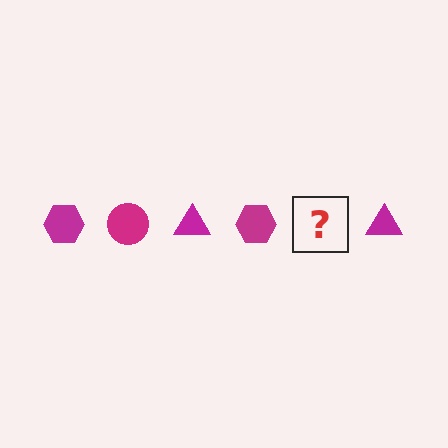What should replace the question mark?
The question mark should be replaced with a magenta circle.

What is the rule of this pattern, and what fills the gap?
The rule is that the pattern cycles through hexagon, circle, triangle shapes in magenta. The gap should be filled with a magenta circle.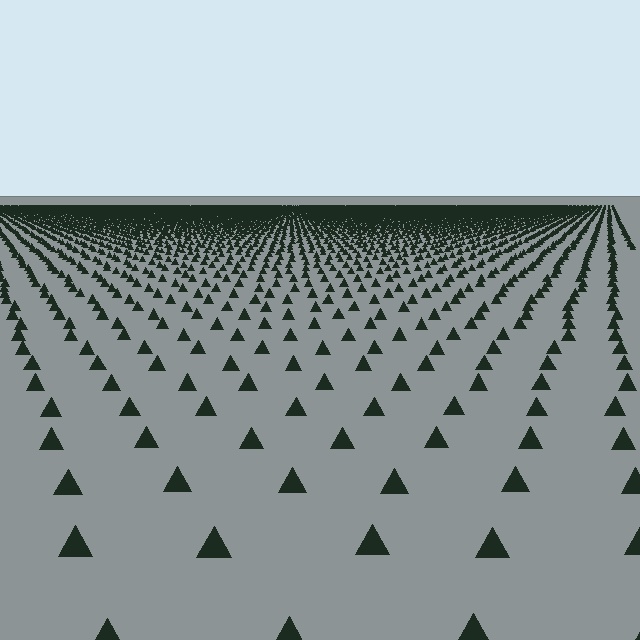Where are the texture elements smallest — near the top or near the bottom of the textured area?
Near the top.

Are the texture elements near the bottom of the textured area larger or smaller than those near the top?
Larger. Near the bottom, elements are closer to the viewer and appear at a bigger on-screen size.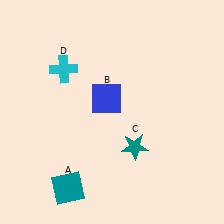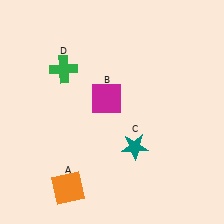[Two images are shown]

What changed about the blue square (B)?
In Image 1, B is blue. In Image 2, it changed to magenta.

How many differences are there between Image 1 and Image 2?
There are 3 differences between the two images.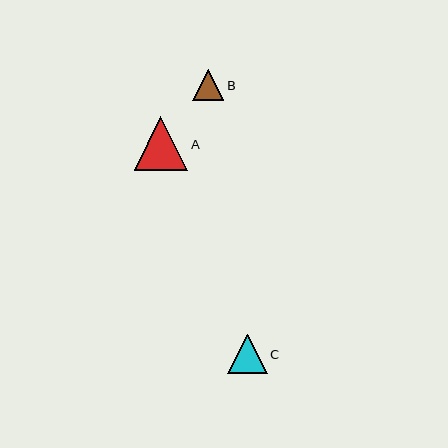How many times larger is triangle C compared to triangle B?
Triangle C is approximately 1.3 times the size of triangle B.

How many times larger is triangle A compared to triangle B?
Triangle A is approximately 1.7 times the size of triangle B.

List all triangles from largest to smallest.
From largest to smallest: A, C, B.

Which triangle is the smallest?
Triangle B is the smallest with a size of approximately 31 pixels.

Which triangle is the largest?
Triangle A is the largest with a size of approximately 54 pixels.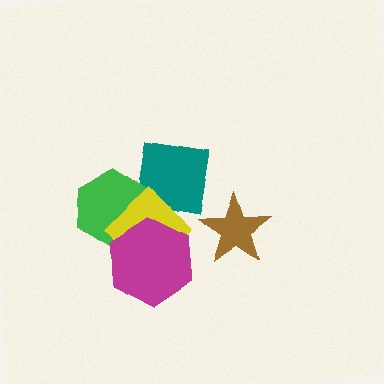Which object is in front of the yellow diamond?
The magenta hexagon is in front of the yellow diamond.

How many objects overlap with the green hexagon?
2 objects overlap with the green hexagon.